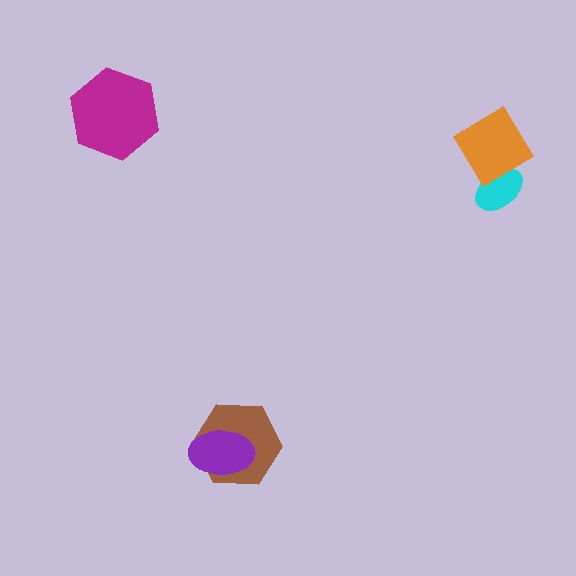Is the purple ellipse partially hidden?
No, no other shape covers it.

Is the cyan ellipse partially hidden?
Yes, it is partially covered by another shape.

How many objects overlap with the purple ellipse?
1 object overlaps with the purple ellipse.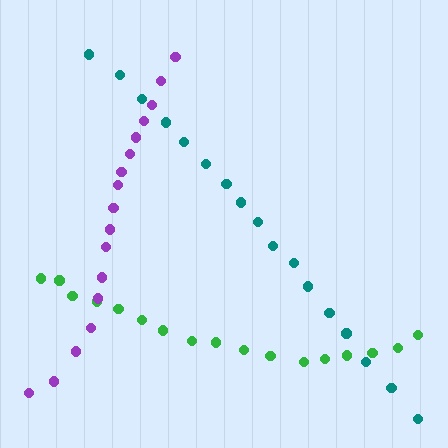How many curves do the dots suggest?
There are 3 distinct paths.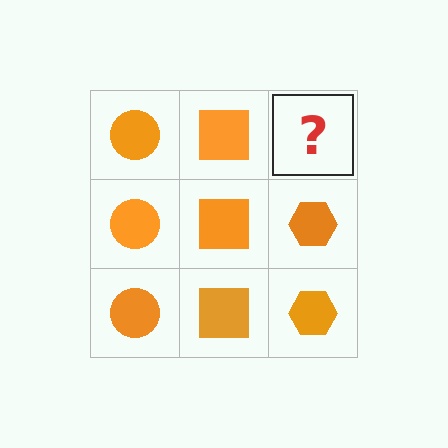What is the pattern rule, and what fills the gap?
The rule is that each column has a consistent shape. The gap should be filled with an orange hexagon.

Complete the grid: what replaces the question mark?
The question mark should be replaced with an orange hexagon.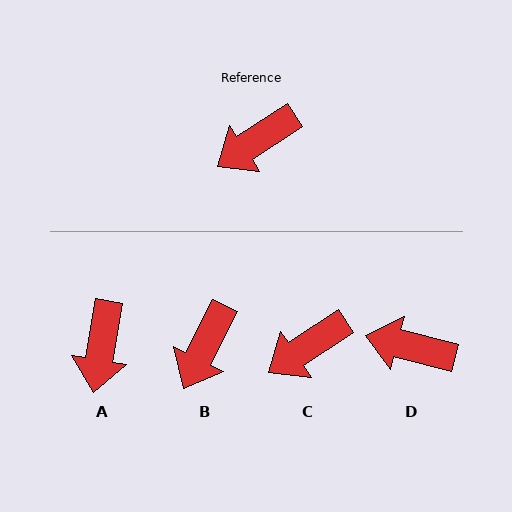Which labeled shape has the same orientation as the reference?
C.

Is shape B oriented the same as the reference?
No, it is off by about 30 degrees.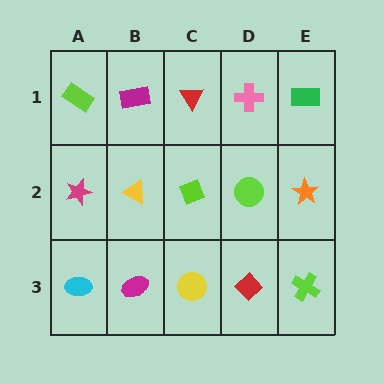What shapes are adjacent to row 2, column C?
A red triangle (row 1, column C), a yellow circle (row 3, column C), a yellow triangle (row 2, column B), a lime circle (row 2, column D).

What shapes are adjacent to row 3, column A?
A magenta star (row 2, column A), a magenta ellipse (row 3, column B).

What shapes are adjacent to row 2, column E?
A green rectangle (row 1, column E), a lime cross (row 3, column E), a lime circle (row 2, column D).